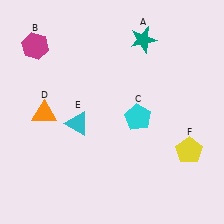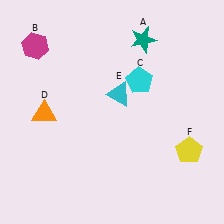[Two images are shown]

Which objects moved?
The objects that moved are: the cyan pentagon (C), the cyan triangle (E).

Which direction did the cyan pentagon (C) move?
The cyan pentagon (C) moved up.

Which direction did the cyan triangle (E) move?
The cyan triangle (E) moved right.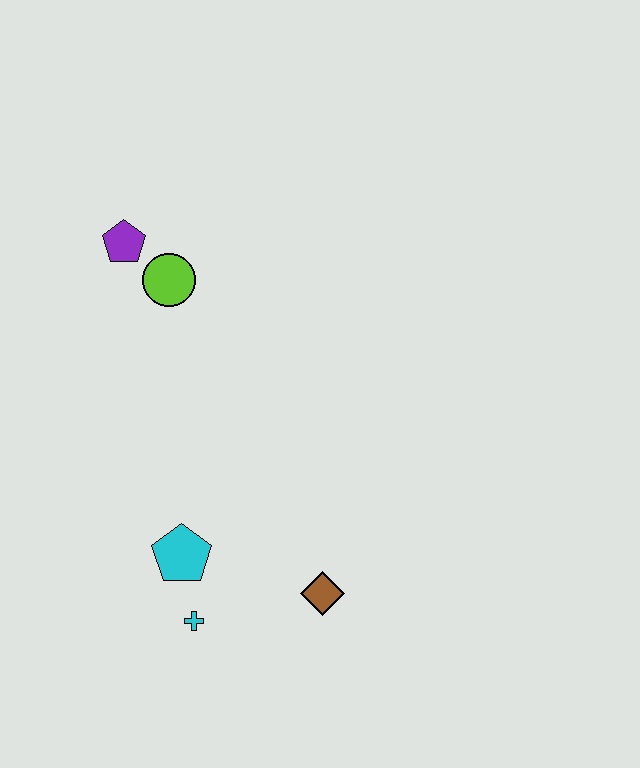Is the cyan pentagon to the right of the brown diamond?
No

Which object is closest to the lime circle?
The purple pentagon is closest to the lime circle.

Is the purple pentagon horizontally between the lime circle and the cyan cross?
No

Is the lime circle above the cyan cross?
Yes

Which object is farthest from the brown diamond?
The purple pentagon is farthest from the brown diamond.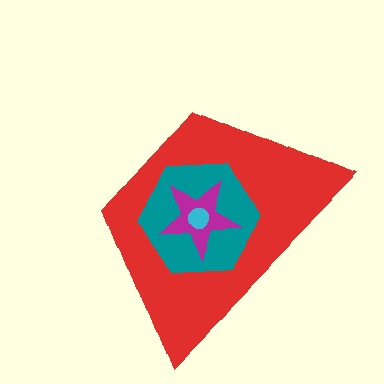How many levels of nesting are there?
4.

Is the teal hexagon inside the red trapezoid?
Yes.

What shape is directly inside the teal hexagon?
The magenta star.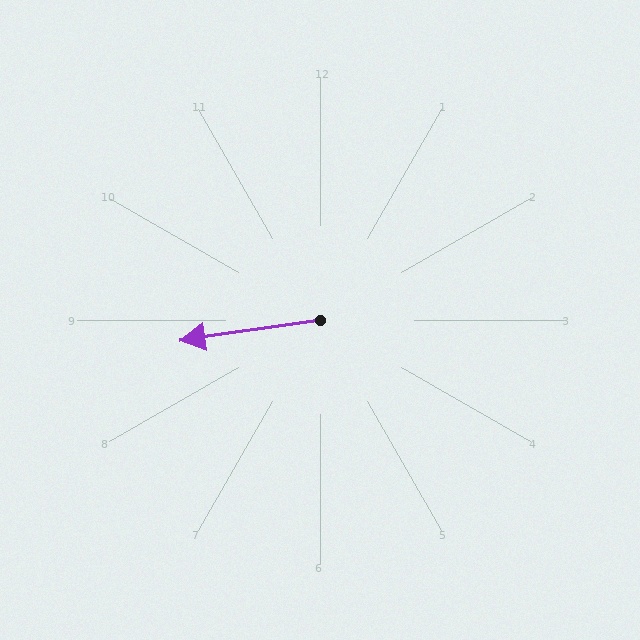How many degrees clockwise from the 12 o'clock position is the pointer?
Approximately 262 degrees.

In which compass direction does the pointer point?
West.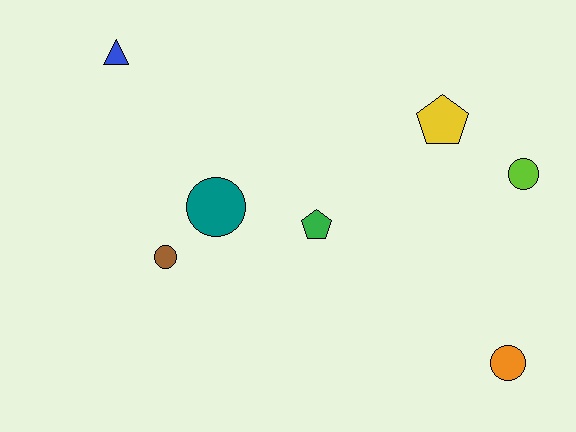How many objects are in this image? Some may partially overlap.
There are 7 objects.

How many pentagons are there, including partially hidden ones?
There are 2 pentagons.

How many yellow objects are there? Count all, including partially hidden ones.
There is 1 yellow object.